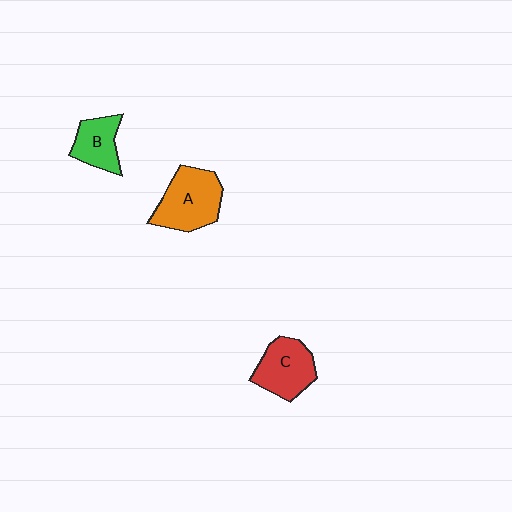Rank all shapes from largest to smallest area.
From largest to smallest: A (orange), C (red), B (green).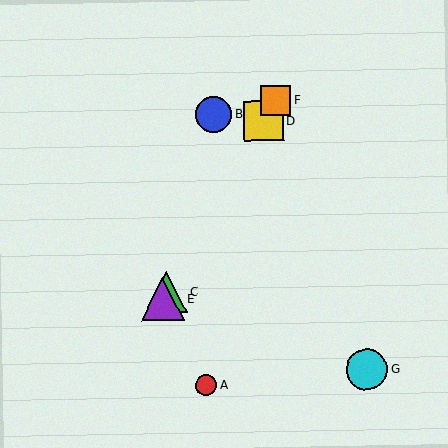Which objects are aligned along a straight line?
Objects C, D, E, F are aligned along a straight line.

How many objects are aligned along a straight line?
4 objects (C, D, E, F) are aligned along a straight line.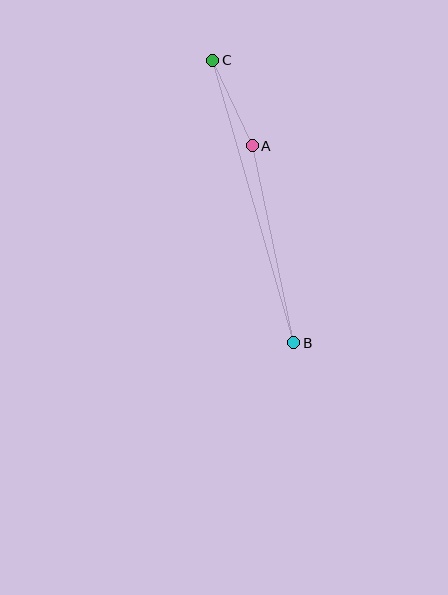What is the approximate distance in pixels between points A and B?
The distance between A and B is approximately 201 pixels.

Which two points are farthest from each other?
Points B and C are farthest from each other.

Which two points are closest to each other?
Points A and C are closest to each other.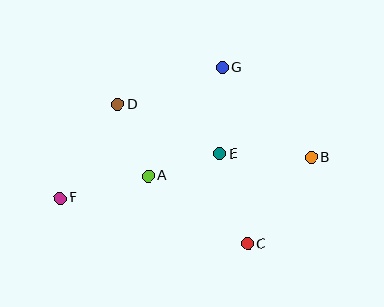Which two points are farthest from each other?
Points B and F are farthest from each other.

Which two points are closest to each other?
Points A and E are closest to each other.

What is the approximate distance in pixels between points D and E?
The distance between D and E is approximately 113 pixels.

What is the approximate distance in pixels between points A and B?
The distance between A and B is approximately 165 pixels.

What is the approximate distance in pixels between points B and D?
The distance between B and D is approximately 201 pixels.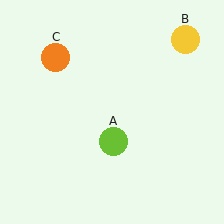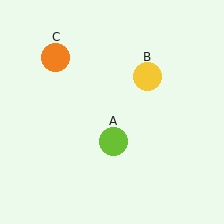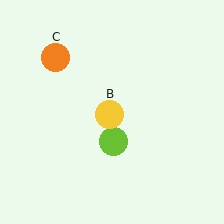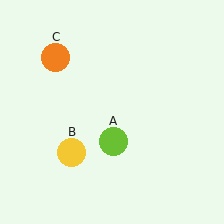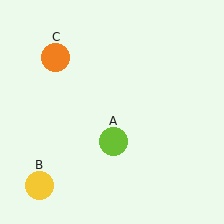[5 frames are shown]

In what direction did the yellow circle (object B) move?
The yellow circle (object B) moved down and to the left.